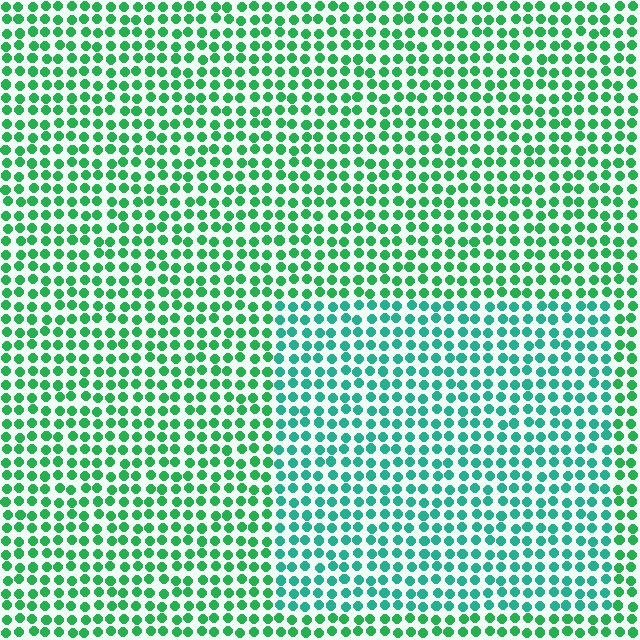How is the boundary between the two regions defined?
The boundary is defined purely by a slight shift in hue (about 27 degrees). Spacing, size, and orientation are identical on both sides.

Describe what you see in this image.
The image is filled with small green elements in a uniform arrangement. A rectangle-shaped region is visible where the elements are tinted to a slightly different hue, forming a subtle color boundary.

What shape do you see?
I see a rectangle.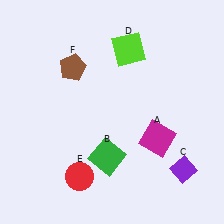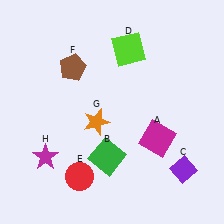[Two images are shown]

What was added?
An orange star (G), a magenta star (H) were added in Image 2.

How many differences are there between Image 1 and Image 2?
There are 2 differences between the two images.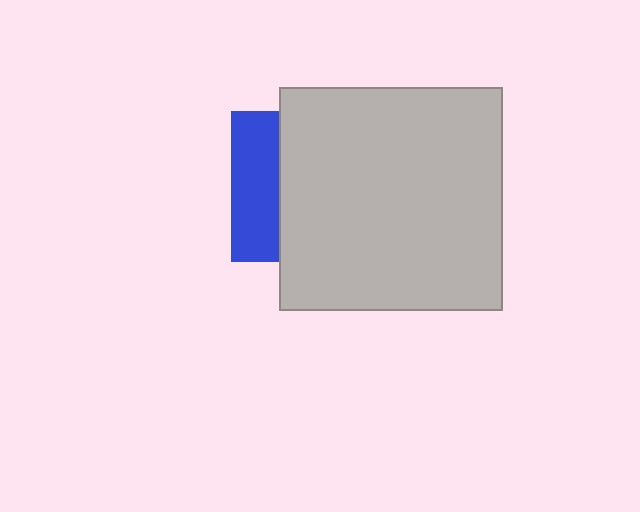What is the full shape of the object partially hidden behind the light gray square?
The partially hidden object is a blue square.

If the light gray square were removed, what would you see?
You would see the complete blue square.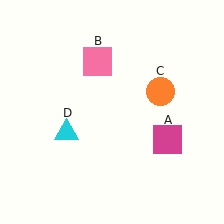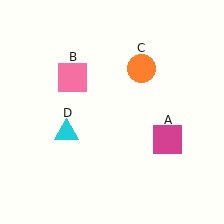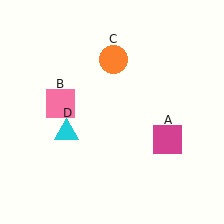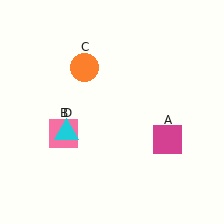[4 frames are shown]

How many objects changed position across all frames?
2 objects changed position: pink square (object B), orange circle (object C).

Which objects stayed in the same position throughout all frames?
Magenta square (object A) and cyan triangle (object D) remained stationary.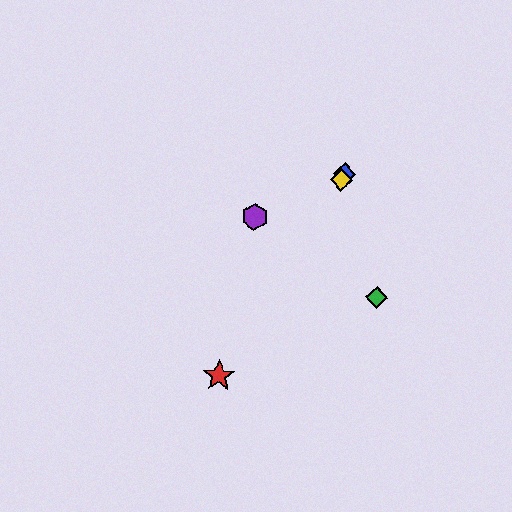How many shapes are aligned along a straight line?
3 shapes (the red star, the blue diamond, the yellow diamond) are aligned along a straight line.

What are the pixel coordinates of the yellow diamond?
The yellow diamond is at (341, 180).